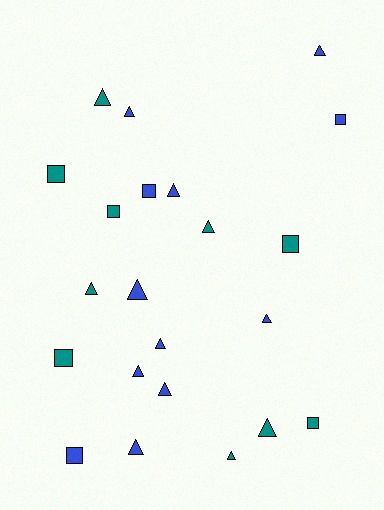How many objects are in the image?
There are 22 objects.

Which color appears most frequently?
Blue, with 12 objects.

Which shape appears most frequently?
Triangle, with 14 objects.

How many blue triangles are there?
There are 9 blue triangles.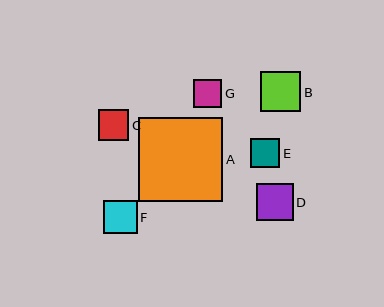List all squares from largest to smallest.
From largest to smallest: A, B, D, F, C, E, G.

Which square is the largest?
Square A is the largest with a size of approximately 85 pixels.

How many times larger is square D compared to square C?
Square D is approximately 1.2 times the size of square C.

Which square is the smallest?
Square G is the smallest with a size of approximately 28 pixels.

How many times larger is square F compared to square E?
Square F is approximately 1.1 times the size of square E.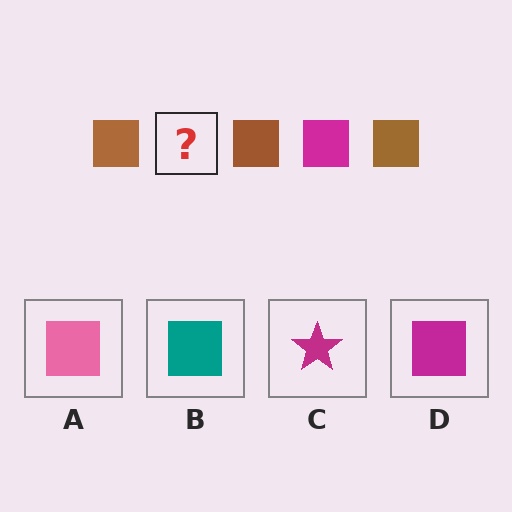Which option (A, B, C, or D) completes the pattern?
D.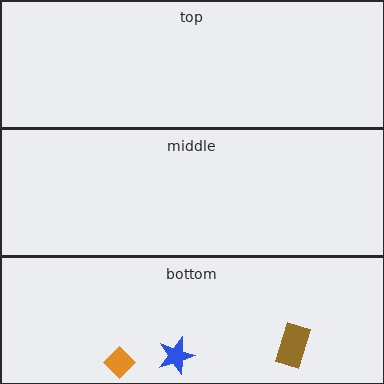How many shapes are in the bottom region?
3.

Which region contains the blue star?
The bottom region.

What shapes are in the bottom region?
The brown rectangle, the orange diamond, the blue star.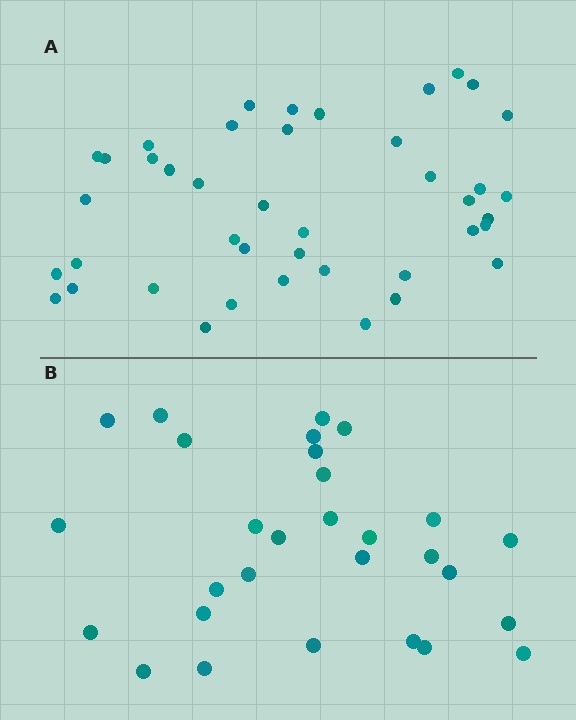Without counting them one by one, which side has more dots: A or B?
Region A (the top region) has more dots.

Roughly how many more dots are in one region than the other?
Region A has approximately 15 more dots than region B.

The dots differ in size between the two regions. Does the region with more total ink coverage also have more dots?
No. Region B has more total ink coverage because its dots are larger, but region A actually contains more individual dots. Total area can be misleading — the number of items is what matters here.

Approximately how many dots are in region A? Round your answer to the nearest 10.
About 40 dots. (The exact count is 42, which rounds to 40.)